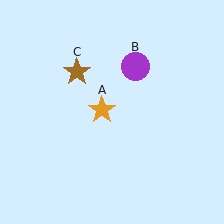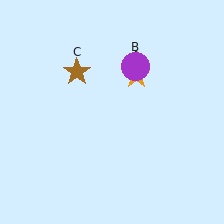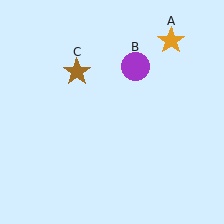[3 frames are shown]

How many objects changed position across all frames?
1 object changed position: orange star (object A).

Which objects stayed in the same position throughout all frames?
Purple circle (object B) and brown star (object C) remained stationary.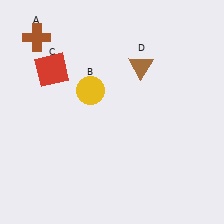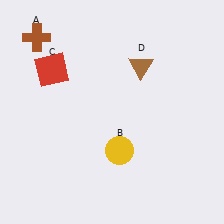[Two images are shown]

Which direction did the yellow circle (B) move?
The yellow circle (B) moved down.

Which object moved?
The yellow circle (B) moved down.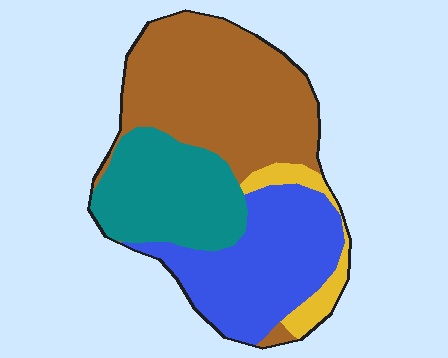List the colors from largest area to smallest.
From largest to smallest: brown, blue, teal, yellow.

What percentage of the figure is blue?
Blue covers around 30% of the figure.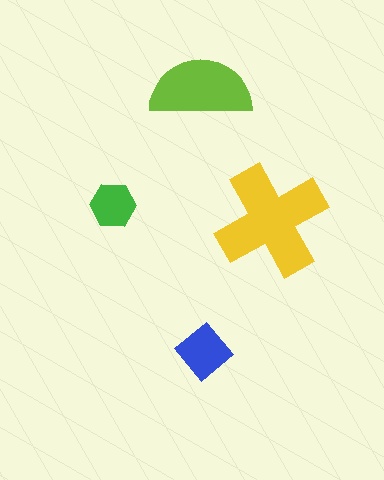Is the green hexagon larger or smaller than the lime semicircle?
Smaller.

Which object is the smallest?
The green hexagon.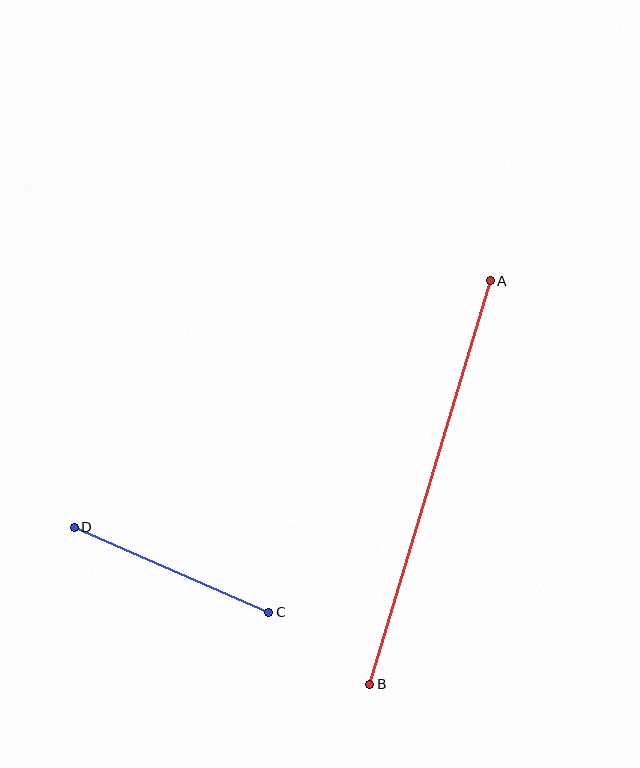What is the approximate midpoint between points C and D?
The midpoint is at approximately (172, 570) pixels.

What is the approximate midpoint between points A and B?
The midpoint is at approximately (430, 483) pixels.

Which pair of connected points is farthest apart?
Points A and B are farthest apart.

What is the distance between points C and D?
The distance is approximately 212 pixels.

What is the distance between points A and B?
The distance is approximately 421 pixels.